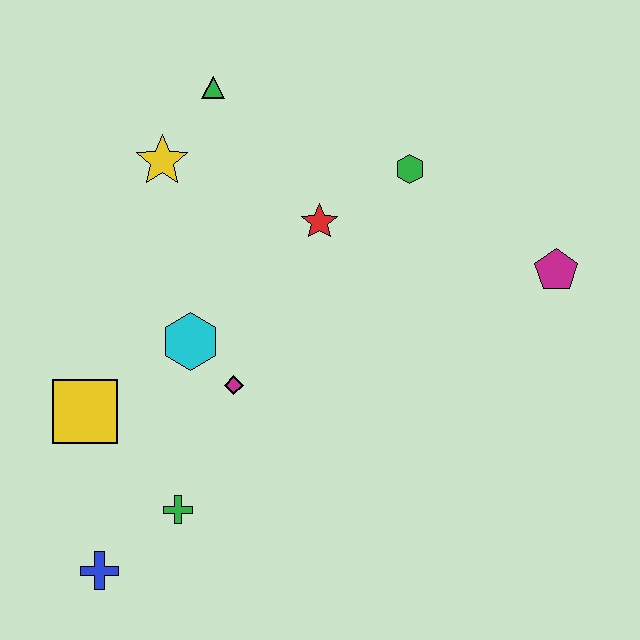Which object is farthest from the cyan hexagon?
The magenta pentagon is farthest from the cyan hexagon.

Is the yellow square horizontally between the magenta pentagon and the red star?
No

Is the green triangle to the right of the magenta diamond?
No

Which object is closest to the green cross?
The blue cross is closest to the green cross.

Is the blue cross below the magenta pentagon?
Yes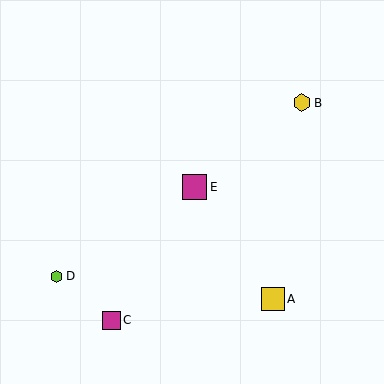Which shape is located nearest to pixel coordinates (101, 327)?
The magenta square (labeled C) at (111, 320) is nearest to that location.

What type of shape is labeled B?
Shape B is a yellow hexagon.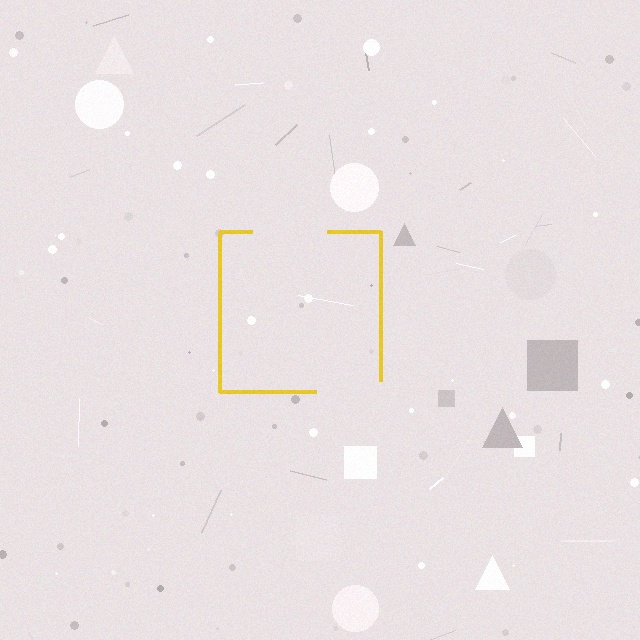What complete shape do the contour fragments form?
The contour fragments form a square.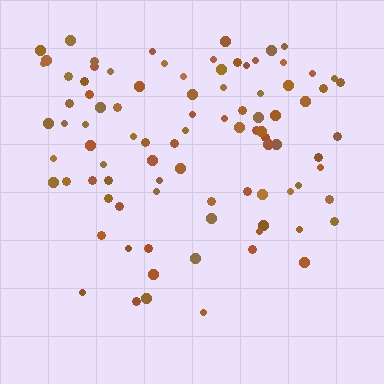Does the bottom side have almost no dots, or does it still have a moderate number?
Still a moderate number, just noticeably fewer than the top.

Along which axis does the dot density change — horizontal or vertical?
Vertical.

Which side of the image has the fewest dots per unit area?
The bottom.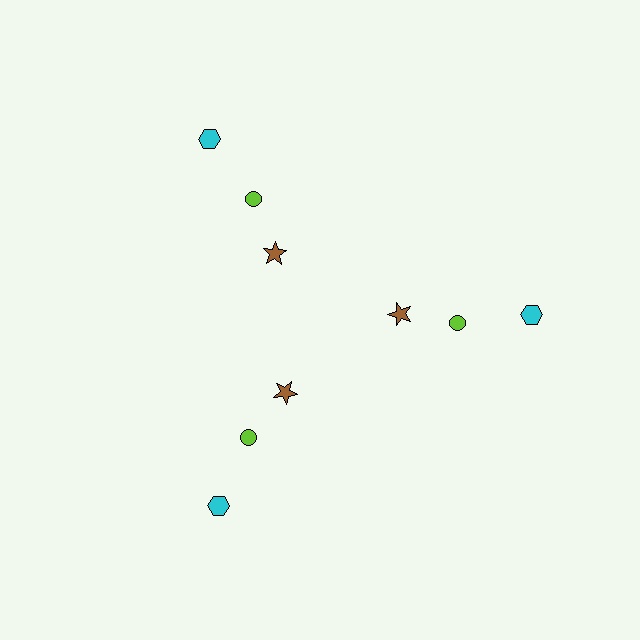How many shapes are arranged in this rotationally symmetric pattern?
There are 9 shapes, arranged in 3 groups of 3.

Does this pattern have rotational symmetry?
Yes, this pattern has 3-fold rotational symmetry. It looks the same after rotating 120 degrees around the center.